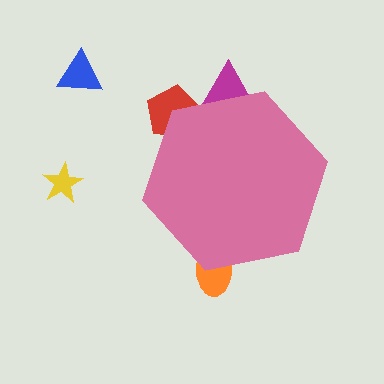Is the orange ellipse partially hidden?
Yes, the orange ellipse is partially hidden behind the pink hexagon.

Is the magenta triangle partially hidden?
Yes, the magenta triangle is partially hidden behind the pink hexagon.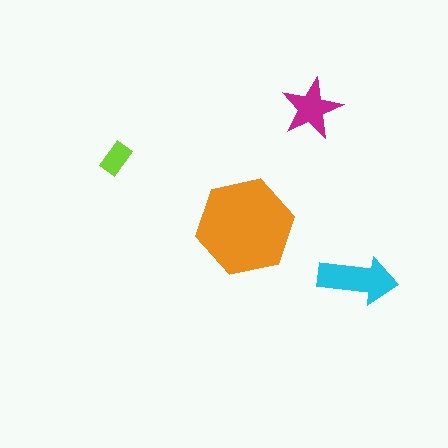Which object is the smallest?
The lime rectangle.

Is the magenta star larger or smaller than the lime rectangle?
Larger.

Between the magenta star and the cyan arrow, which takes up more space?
The cyan arrow.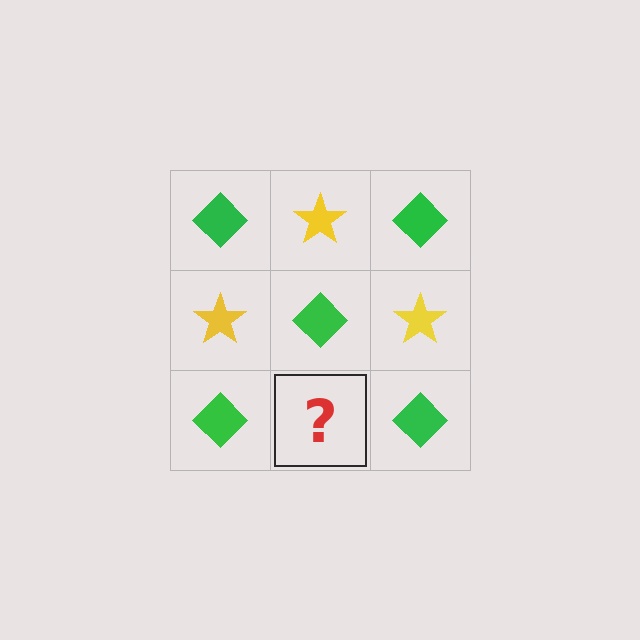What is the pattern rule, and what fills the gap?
The rule is that it alternates green diamond and yellow star in a checkerboard pattern. The gap should be filled with a yellow star.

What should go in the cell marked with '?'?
The missing cell should contain a yellow star.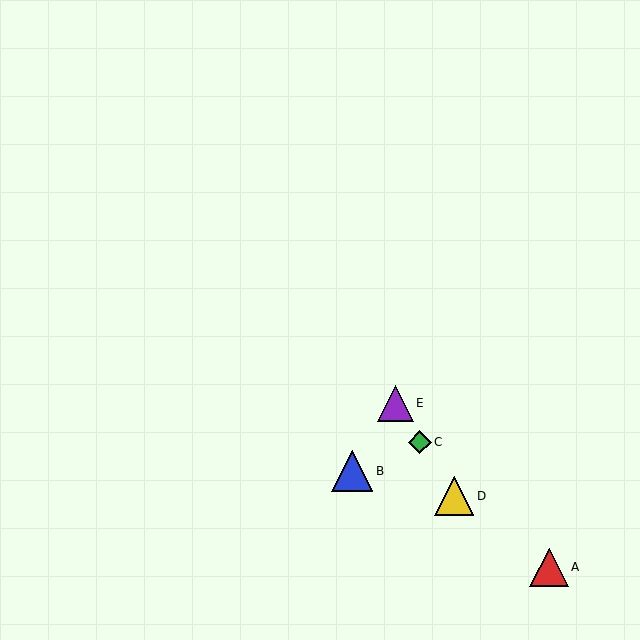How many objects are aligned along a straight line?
3 objects (C, D, E) are aligned along a straight line.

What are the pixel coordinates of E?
Object E is at (395, 403).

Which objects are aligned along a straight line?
Objects C, D, E are aligned along a straight line.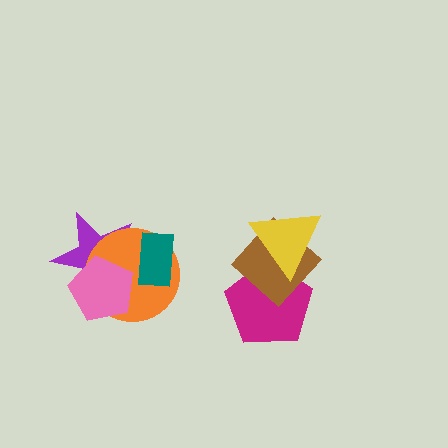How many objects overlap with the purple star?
3 objects overlap with the purple star.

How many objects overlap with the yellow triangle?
2 objects overlap with the yellow triangle.